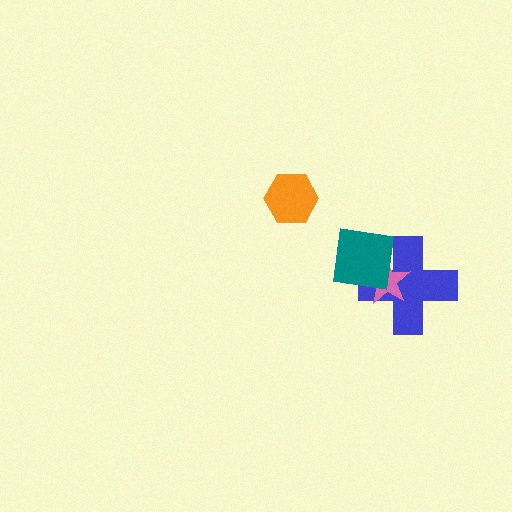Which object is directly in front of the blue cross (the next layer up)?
The pink star is directly in front of the blue cross.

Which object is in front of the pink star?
The teal square is in front of the pink star.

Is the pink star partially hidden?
Yes, it is partially covered by another shape.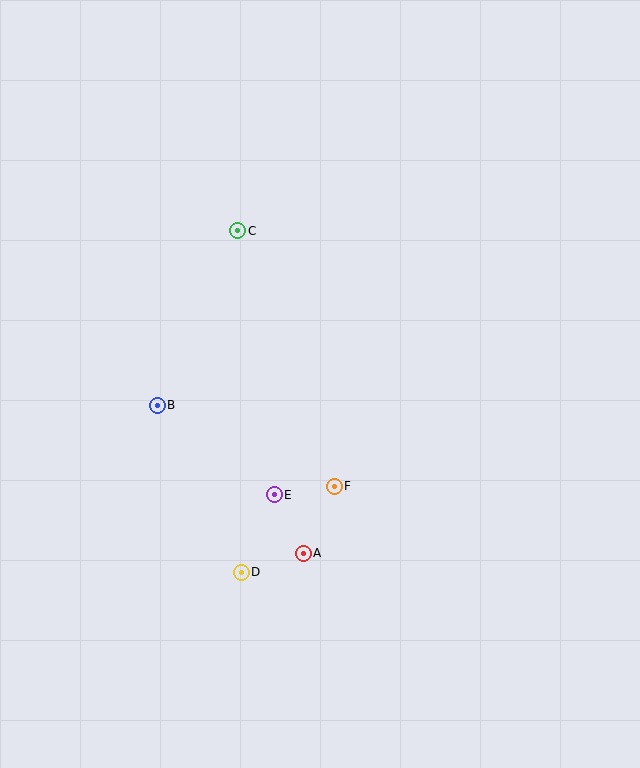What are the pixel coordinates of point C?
Point C is at (238, 231).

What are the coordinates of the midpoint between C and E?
The midpoint between C and E is at (256, 363).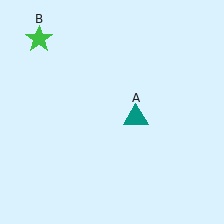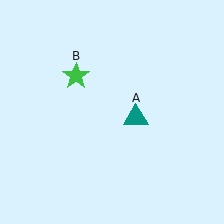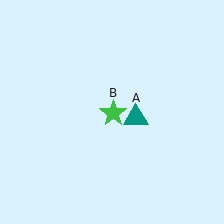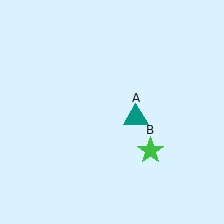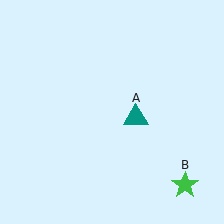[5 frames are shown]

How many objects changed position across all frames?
1 object changed position: green star (object B).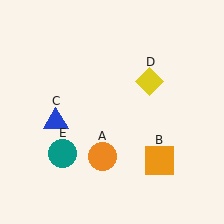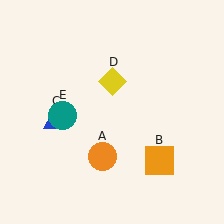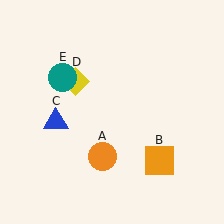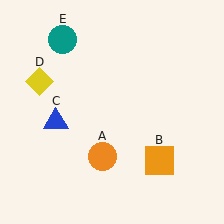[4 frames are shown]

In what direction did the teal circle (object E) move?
The teal circle (object E) moved up.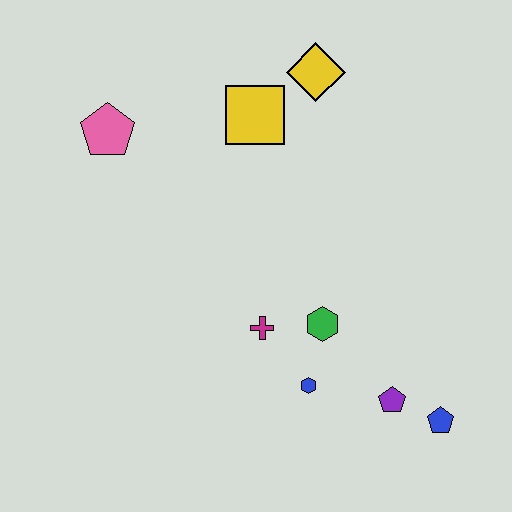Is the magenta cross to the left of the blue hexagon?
Yes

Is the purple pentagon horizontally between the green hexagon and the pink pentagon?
No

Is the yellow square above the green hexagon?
Yes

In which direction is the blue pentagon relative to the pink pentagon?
The blue pentagon is to the right of the pink pentagon.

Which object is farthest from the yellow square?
The blue pentagon is farthest from the yellow square.